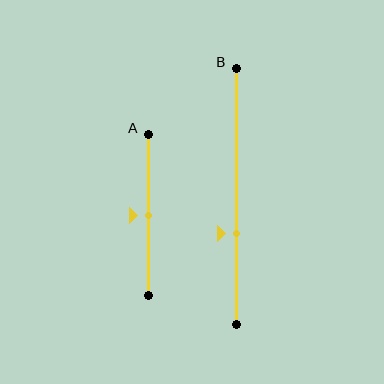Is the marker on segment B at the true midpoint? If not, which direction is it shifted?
No, the marker on segment B is shifted downward by about 14% of the segment length.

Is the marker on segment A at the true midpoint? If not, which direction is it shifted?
Yes, the marker on segment A is at the true midpoint.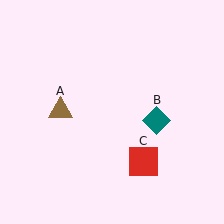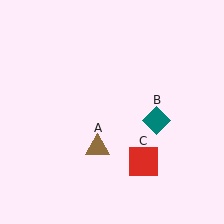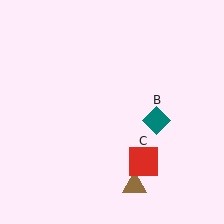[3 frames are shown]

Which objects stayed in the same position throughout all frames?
Teal diamond (object B) and red square (object C) remained stationary.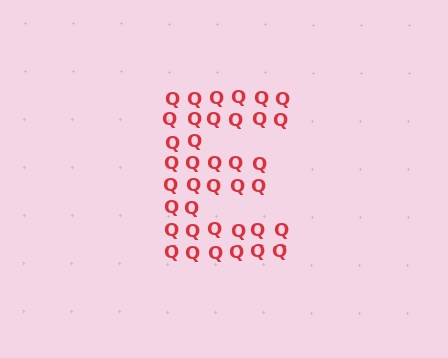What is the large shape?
The large shape is the letter E.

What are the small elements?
The small elements are letter Q's.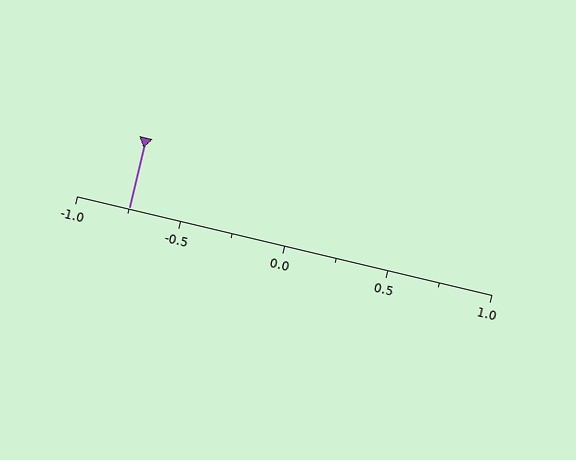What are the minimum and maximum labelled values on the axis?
The axis runs from -1.0 to 1.0.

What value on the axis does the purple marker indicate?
The marker indicates approximately -0.75.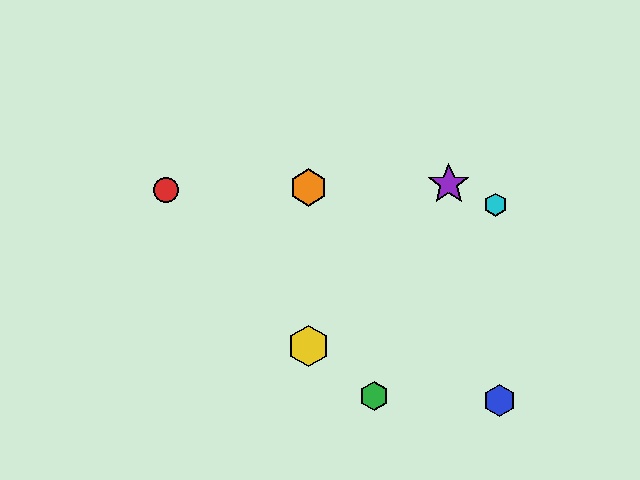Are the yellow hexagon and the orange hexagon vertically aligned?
Yes, both are at x≈308.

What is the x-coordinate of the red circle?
The red circle is at x≈166.